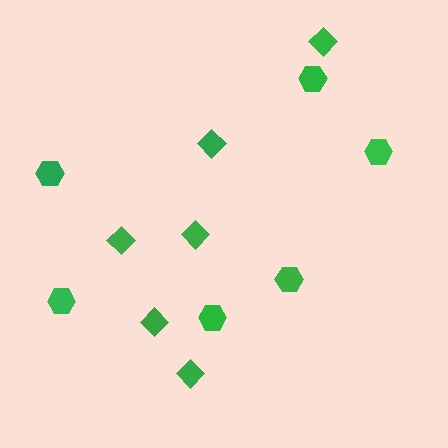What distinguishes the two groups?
There are 2 groups: one group of hexagons (6) and one group of diamonds (6).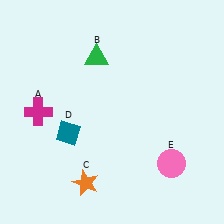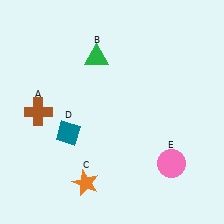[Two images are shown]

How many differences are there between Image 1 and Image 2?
There is 1 difference between the two images.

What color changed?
The cross (A) changed from magenta in Image 1 to brown in Image 2.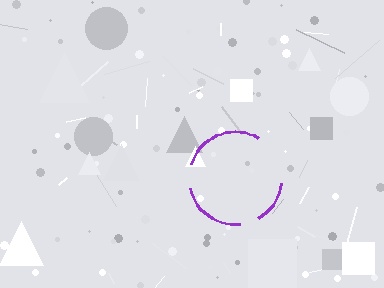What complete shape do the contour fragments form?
The contour fragments form a circle.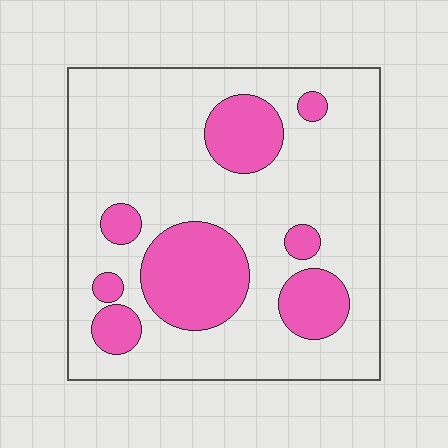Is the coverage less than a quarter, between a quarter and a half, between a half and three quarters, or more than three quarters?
Less than a quarter.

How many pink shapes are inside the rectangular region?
8.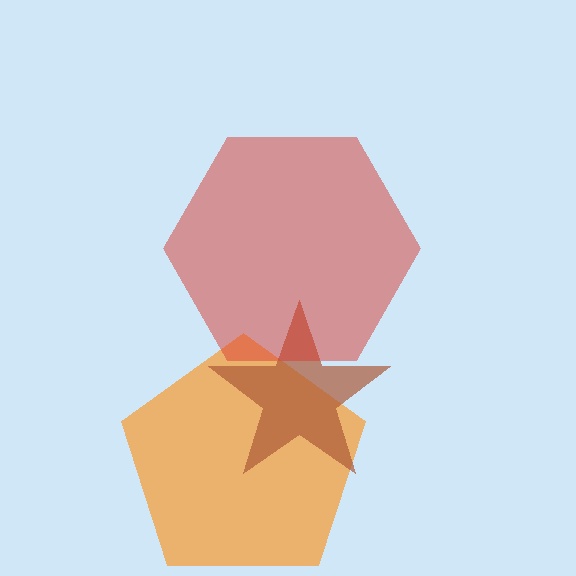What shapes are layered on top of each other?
The layered shapes are: an orange pentagon, a brown star, a red hexagon.